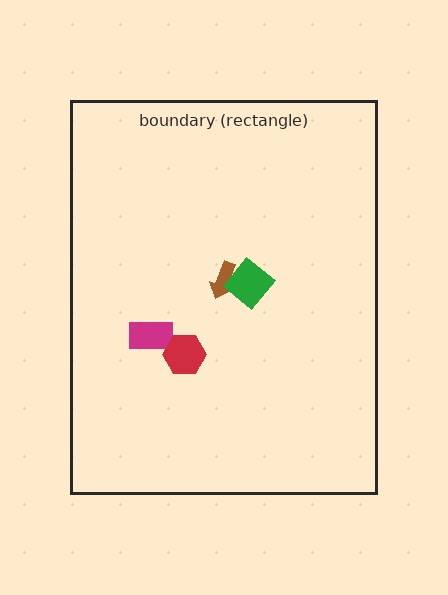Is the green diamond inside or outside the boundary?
Inside.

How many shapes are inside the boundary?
4 inside, 0 outside.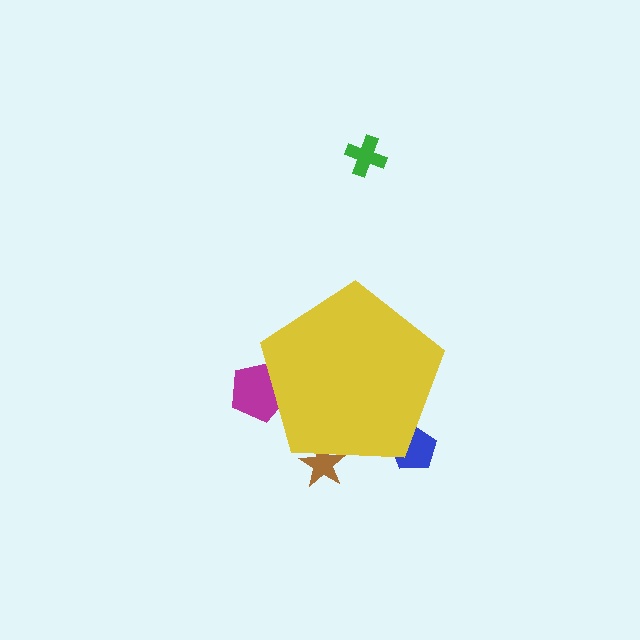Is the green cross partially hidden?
No, the green cross is fully visible.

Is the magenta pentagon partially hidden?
Yes, the magenta pentagon is partially hidden behind the yellow pentagon.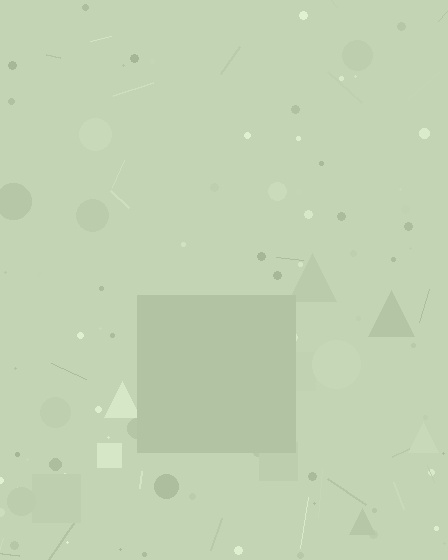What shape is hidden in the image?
A square is hidden in the image.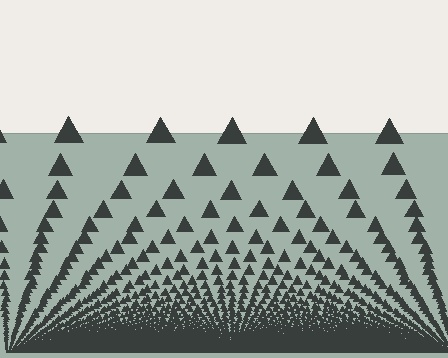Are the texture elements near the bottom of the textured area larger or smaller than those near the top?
Smaller. The gradient is inverted — elements near the bottom are smaller and denser.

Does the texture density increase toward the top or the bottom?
Density increases toward the bottom.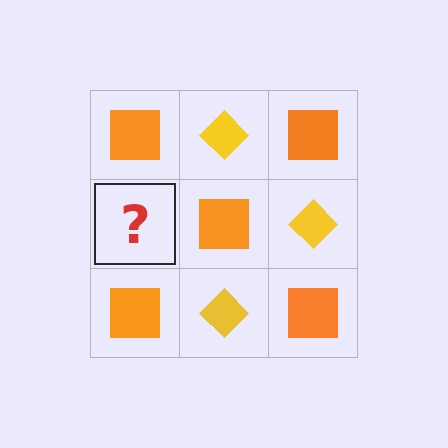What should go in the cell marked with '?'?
The missing cell should contain a yellow diamond.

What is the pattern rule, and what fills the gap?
The rule is that it alternates orange square and yellow diamond in a checkerboard pattern. The gap should be filled with a yellow diamond.